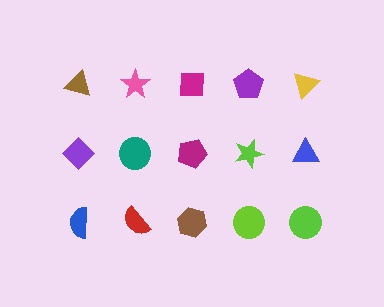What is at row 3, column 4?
A lime circle.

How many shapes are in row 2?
5 shapes.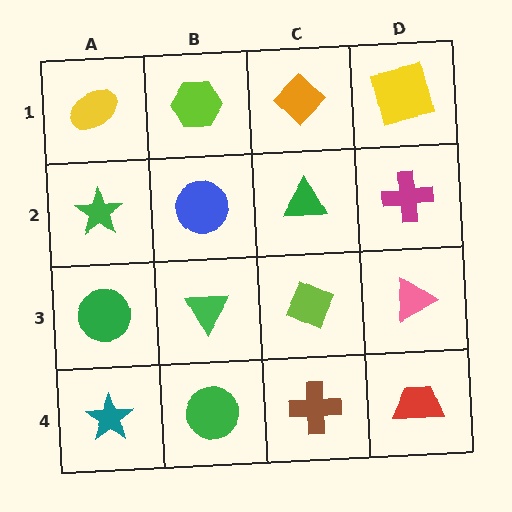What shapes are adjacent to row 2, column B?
A lime hexagon (row 1, column B), a green triangle (row 3, column B), a green star (row 2, column A), a green triangle (row 2, column C).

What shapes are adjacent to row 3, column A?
A green star (row 2, column A), a teal star (row 4, column A), a green triangle (row 3, column B).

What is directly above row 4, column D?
A pink triangle.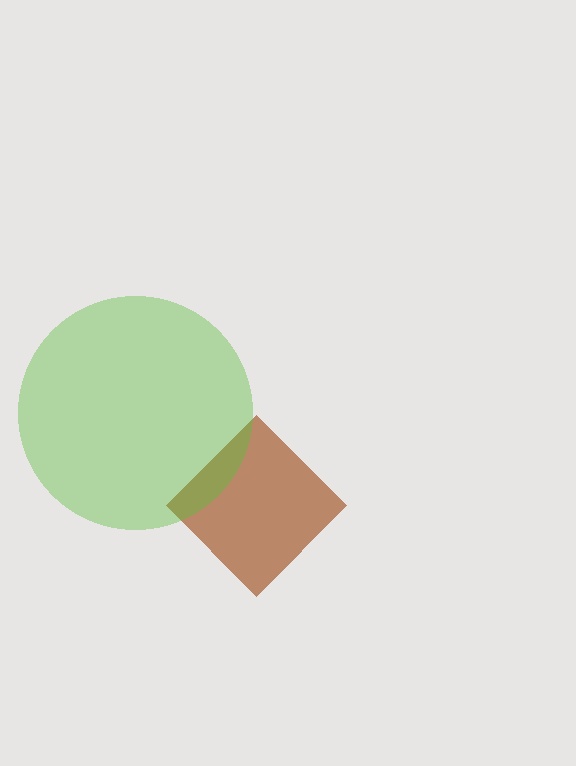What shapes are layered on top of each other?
The layered shapes are: a brown diamond, a lime circle.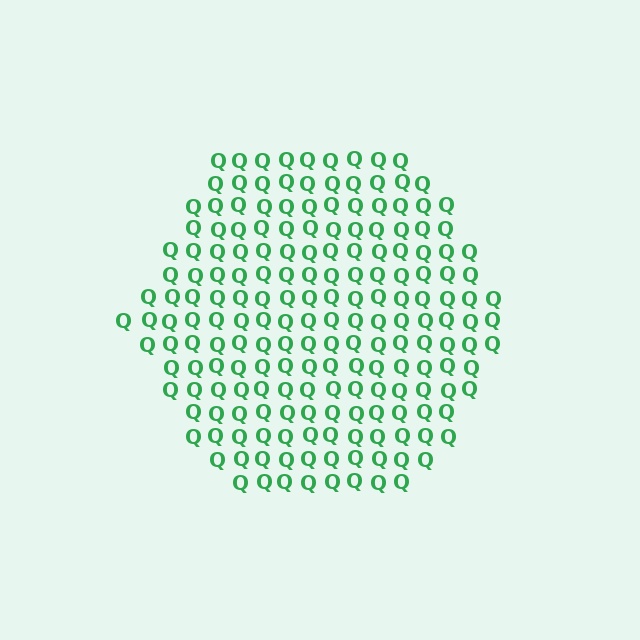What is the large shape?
The large shape is a hexagon.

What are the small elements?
The small elements are letter Q's.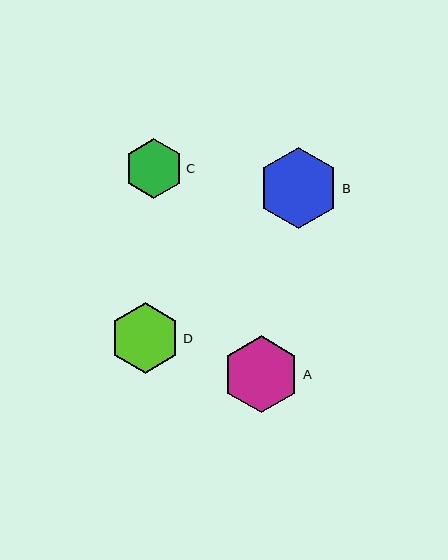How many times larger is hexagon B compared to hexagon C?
Hexagon B is approximately 1.4 times the size of hexagon C.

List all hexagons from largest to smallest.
From largest to smallest: B, A, D, C.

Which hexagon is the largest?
Hexagon B is the largest with a size of approximately 81 pixels.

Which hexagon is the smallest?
Hexagon C is the smallest with a size of approximately 59 pixels.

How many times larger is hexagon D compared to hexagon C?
Hexagon D is approximately 1.2 times the size of hexagon C.